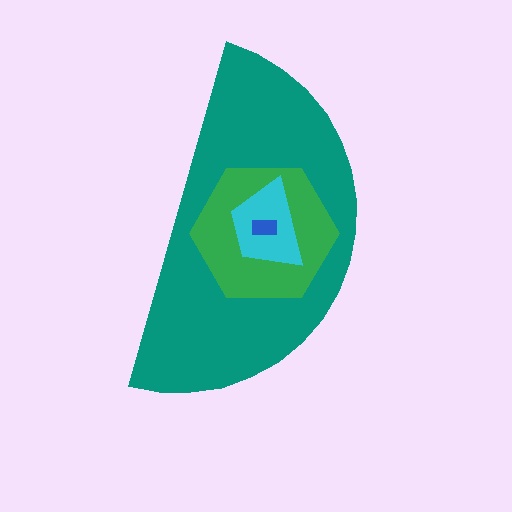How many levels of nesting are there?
4.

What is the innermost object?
The blue rectangle.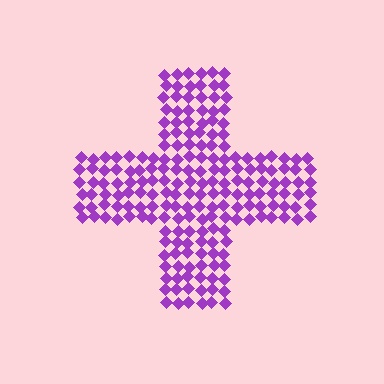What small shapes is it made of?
It is made of small diamonds.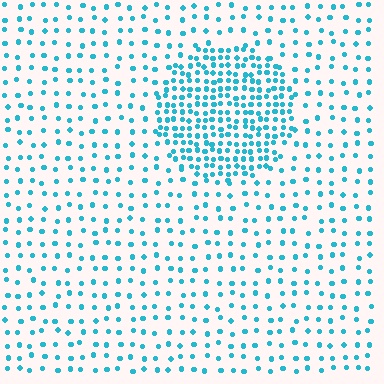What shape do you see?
I see a circle.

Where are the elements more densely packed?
The elements are more densely packed inside the circle boundary.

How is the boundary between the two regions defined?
The boundary is defined by a change in element density (approximately 2.6x ratio). All elements are the same color, size, and shape.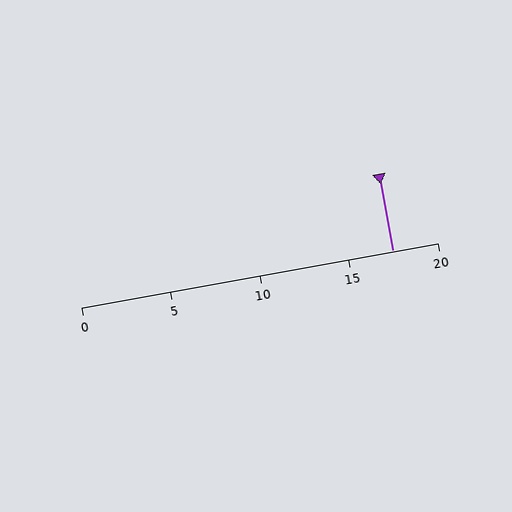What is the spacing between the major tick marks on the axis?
The major ticks are spaced 5 apart.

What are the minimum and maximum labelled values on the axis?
The axis runs from 0 to 20.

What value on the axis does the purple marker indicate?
The marker indicates approximately 17.5.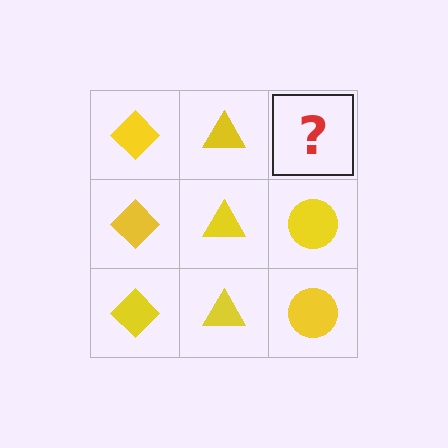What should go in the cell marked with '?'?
The missing cell should contain a yellow circle.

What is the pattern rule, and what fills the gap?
The rule is that each column has a consistent shape. The gap should be filled with a yellow circle.